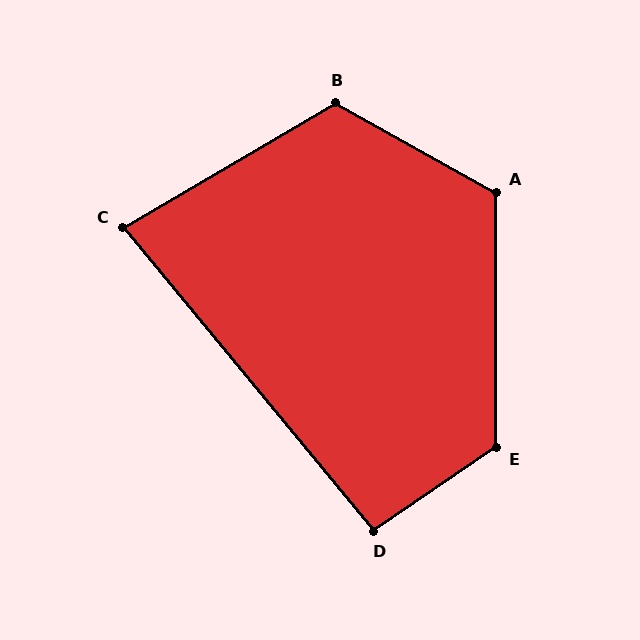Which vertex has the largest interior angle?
E, at approximately 124 degrees.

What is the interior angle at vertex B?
Approximately 120 degrees (obtuse).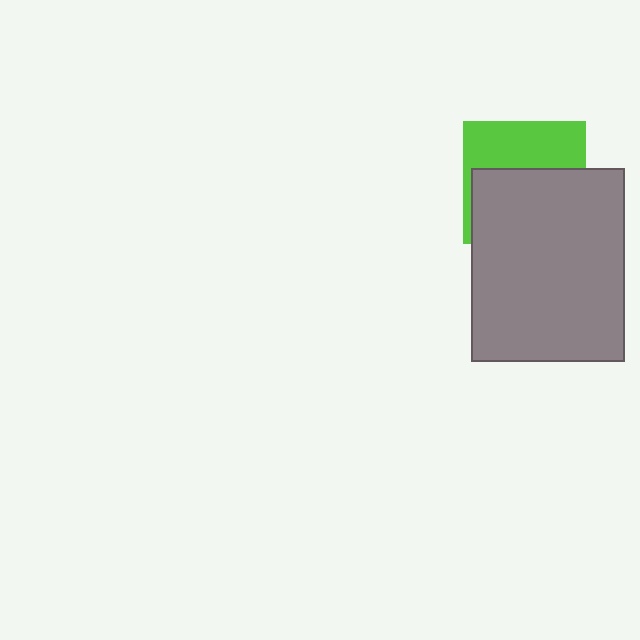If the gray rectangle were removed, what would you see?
You would see the complete lime square.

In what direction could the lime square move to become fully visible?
The lime square could move up. That would shift it out from behind the gray rectangle entirely.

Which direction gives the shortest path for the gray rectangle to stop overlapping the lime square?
Moving down gives the shortest separation.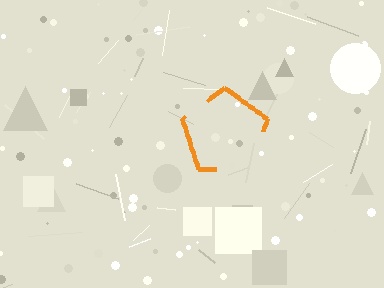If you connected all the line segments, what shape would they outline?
They would outline a pentagon.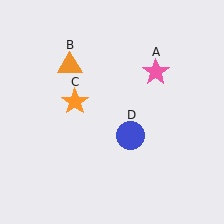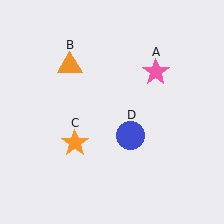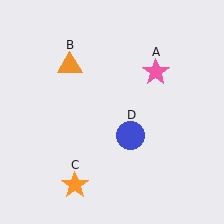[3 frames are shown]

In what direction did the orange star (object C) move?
The orange star (object C) moved down.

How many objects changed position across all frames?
1 object changed position: orange star (object C).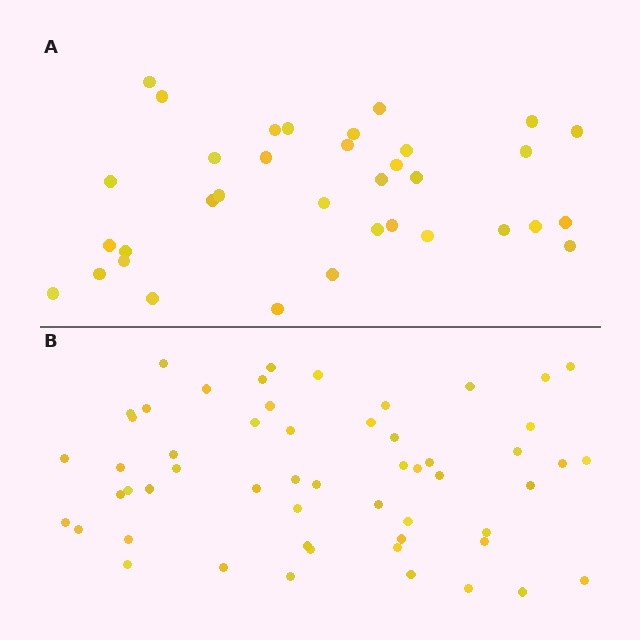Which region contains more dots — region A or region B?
Region B (the bottom region) has more dots.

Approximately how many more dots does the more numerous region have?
Region B has approximately 20 more dots than region A.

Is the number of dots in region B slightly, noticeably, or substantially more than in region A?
Region B has substantially more. The ratio is roughly 1.6 to 1.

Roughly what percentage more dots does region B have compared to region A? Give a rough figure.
About 55% more.